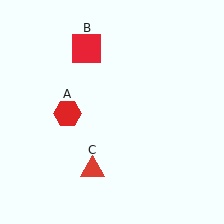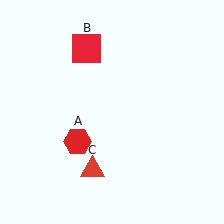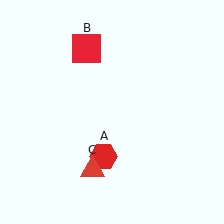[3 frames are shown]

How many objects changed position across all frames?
1 object changed position: red hexagon (object A).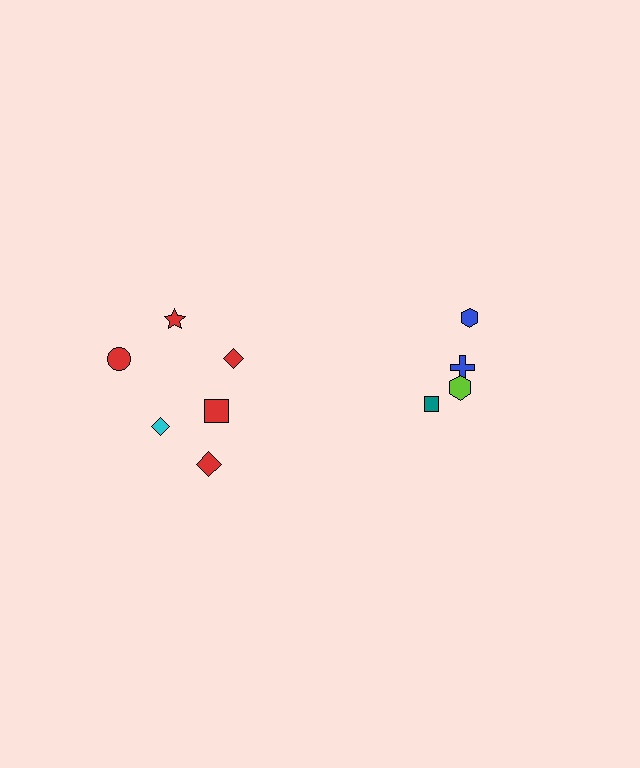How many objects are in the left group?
There are 6 objects.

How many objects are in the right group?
There are 4 objects.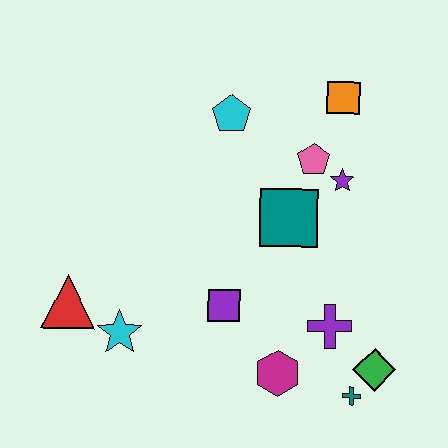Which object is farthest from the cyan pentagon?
The teal cross is farthest from the cyan pentagon.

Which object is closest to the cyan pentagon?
The pink pentagon is closest to the cyan pentagon.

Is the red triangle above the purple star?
No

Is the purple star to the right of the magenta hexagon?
Yes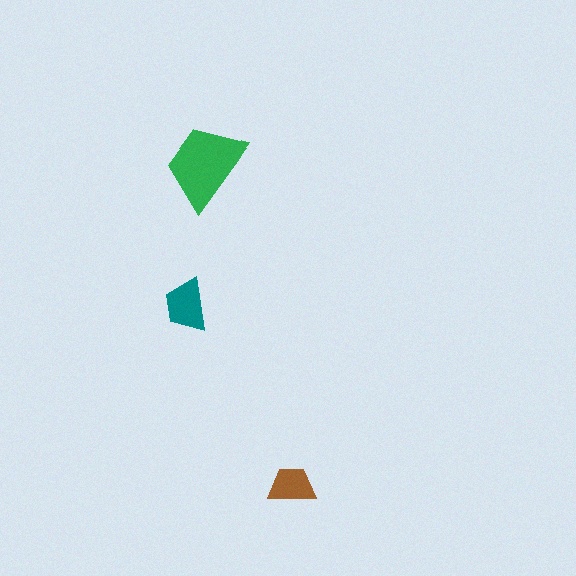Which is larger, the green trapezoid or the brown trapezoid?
The green one.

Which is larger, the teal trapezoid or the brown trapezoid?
The teal one.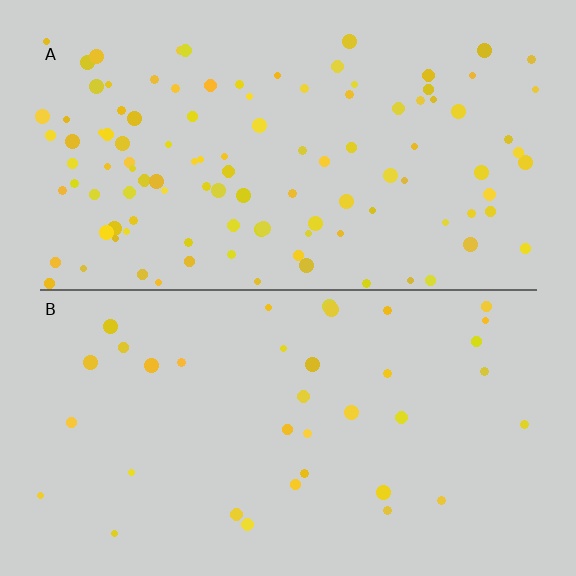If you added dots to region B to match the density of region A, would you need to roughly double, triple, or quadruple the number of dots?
Approximately triple.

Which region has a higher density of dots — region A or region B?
A (the top).